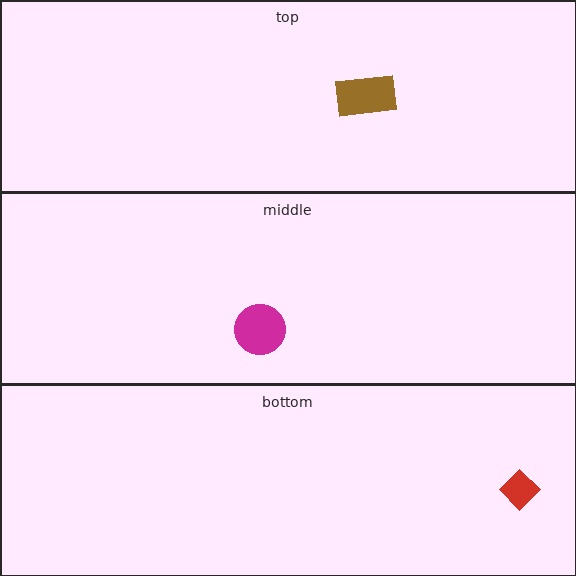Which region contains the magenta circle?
The middle region.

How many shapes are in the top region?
1.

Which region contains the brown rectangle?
The top region.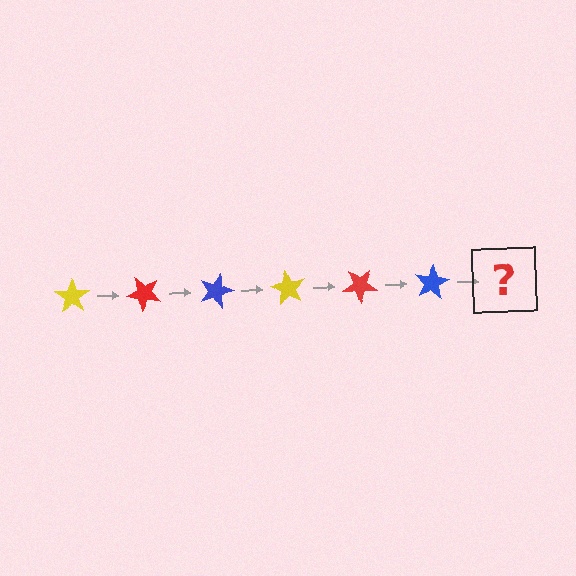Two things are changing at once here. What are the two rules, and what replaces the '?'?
The two rules are that it rotates 45 degrees each step and the color cycles through yellow, red, and blue. The '?' should be a yellow star, rotated 270 degrees from the start.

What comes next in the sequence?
The next element should be a yellow star, rotated 270 degrees from the start.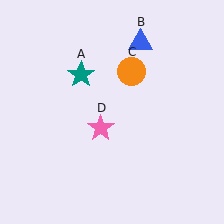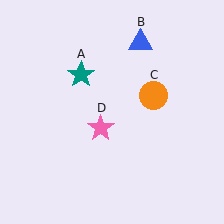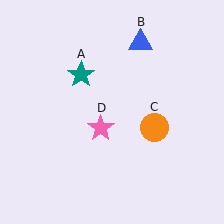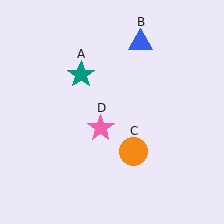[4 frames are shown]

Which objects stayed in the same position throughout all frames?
Teal star (object A) and blue triangle (object B) and pink star (object D) remained stationary.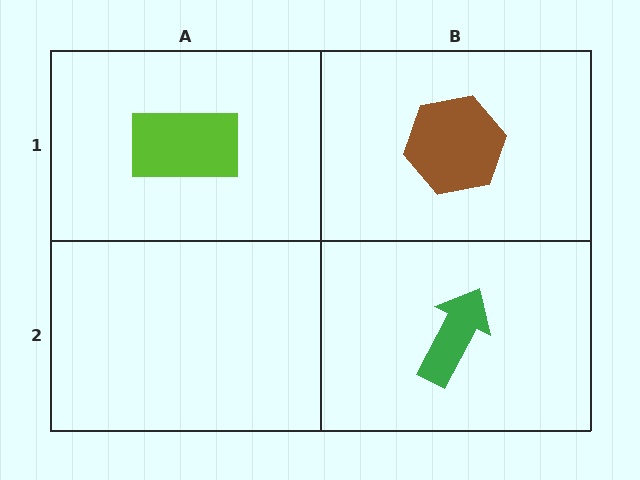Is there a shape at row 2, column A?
No, that cell is empty.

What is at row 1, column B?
A brown hexagon.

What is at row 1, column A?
A lime rectangle.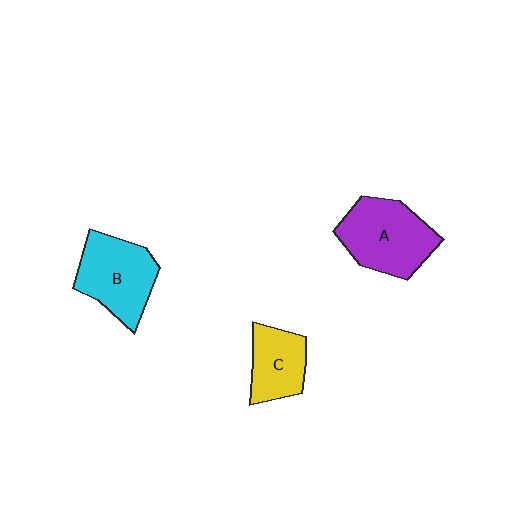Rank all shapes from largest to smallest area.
From largest to smallest: A (purple), B (cyan), C (yellow).